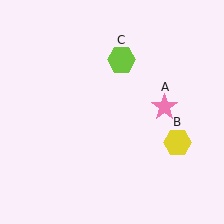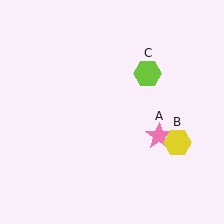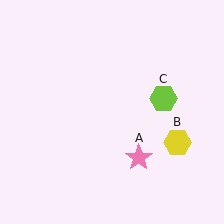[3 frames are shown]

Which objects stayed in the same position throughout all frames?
Yellow hexagon (object B) remained stationary.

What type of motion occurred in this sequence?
The pink star (object A), lime hexagon (object C) rotated clockwise around the center of the scene.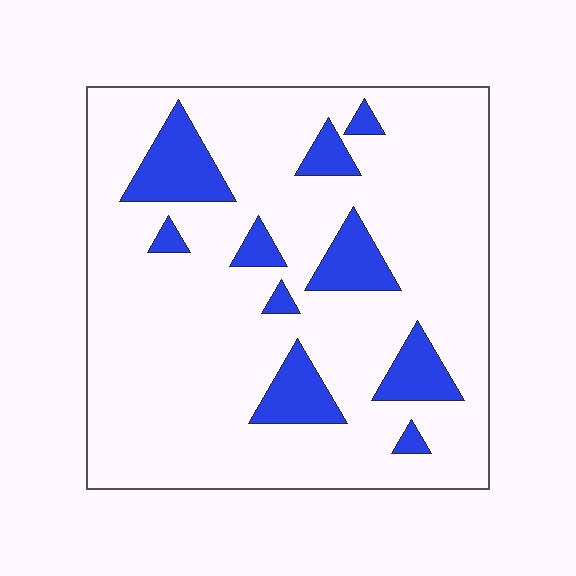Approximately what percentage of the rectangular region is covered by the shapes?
Approximately 15%.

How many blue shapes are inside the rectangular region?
10.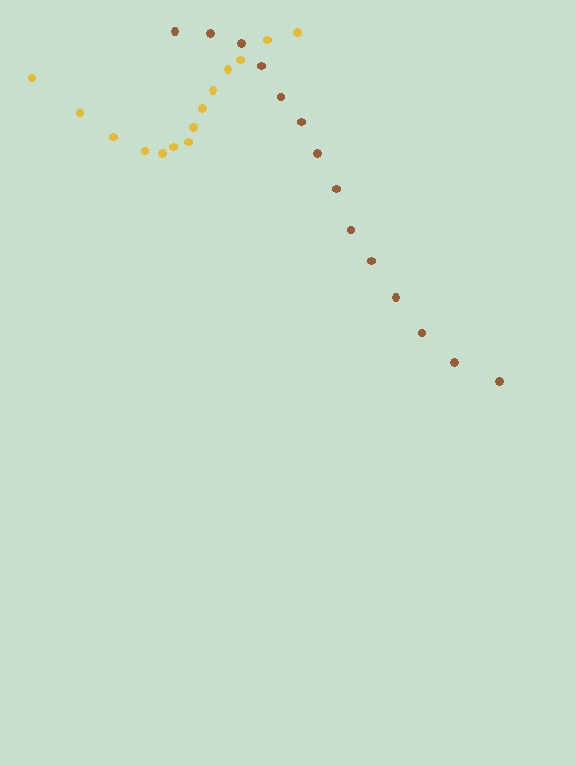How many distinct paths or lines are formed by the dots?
There are 2 distinct paths.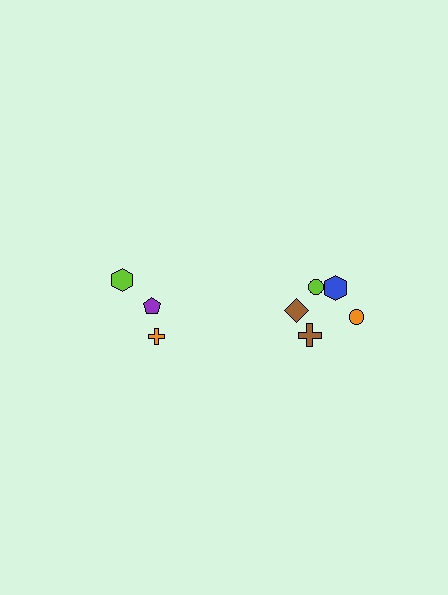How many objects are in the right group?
There are 5 objects.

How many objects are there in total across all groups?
There are 8 objects.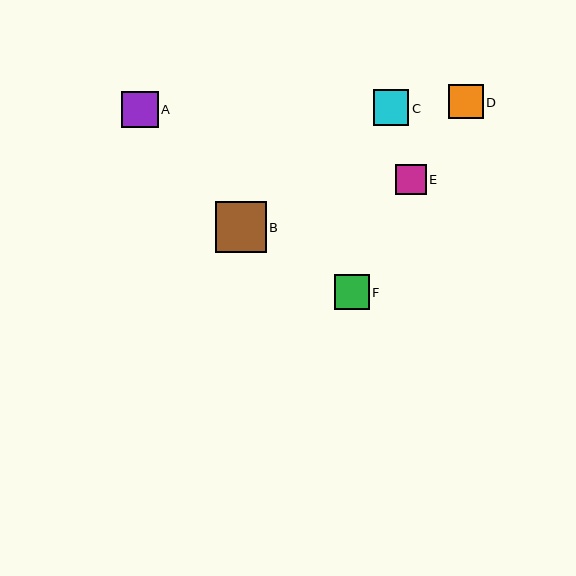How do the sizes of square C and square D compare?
Square C and square D are approximately the same size.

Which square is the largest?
Square B is the largest with a size of approximately 51 pixels.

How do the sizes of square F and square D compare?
Square F and square D are approximately the same size.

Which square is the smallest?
Square E is the smallest with a size of approximately 31 pixels.